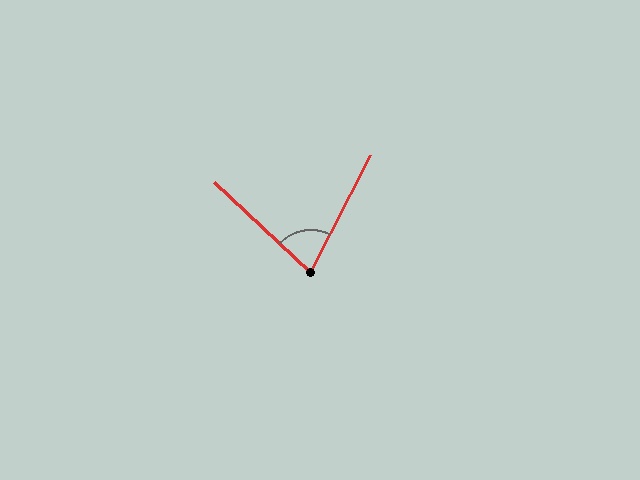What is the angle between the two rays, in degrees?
Approximately 74 degrees.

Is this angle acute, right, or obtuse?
It is acute.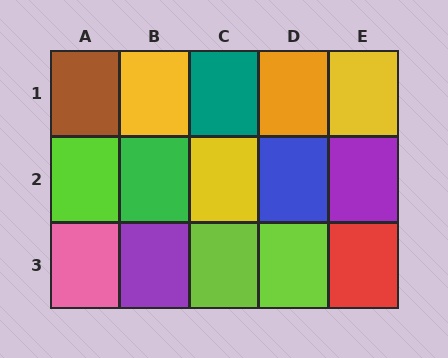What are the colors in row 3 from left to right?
Pink, purple, lime, lime, red.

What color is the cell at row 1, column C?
Teal.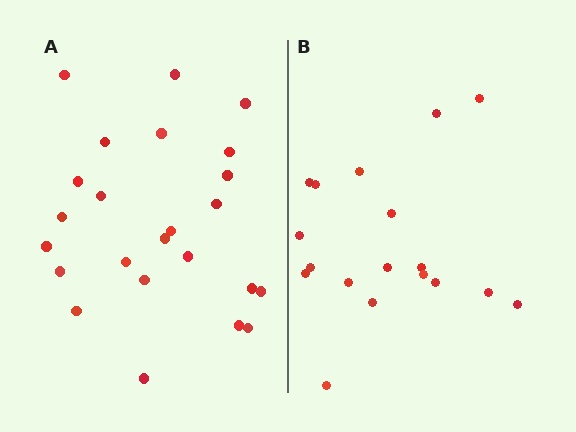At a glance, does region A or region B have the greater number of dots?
Region A (the left region) has more dots.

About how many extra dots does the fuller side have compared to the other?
Region A has about 6 more dots than region B.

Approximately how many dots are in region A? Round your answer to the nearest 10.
About 20 dots. (The exact count is 24, which rounds to 20.)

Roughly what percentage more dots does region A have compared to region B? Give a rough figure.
About 35% more.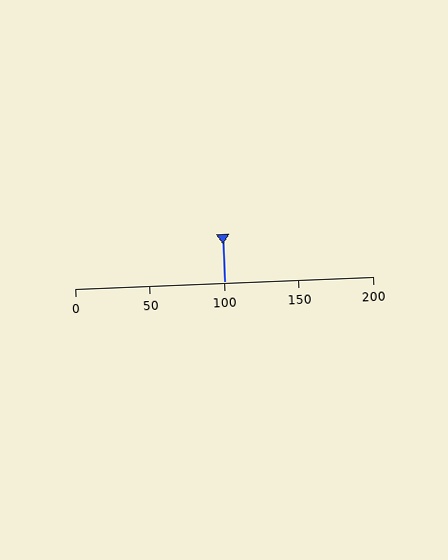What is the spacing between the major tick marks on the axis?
The major ticks are spaced 50 apart.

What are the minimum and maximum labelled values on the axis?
The axis runs from 0 to 200.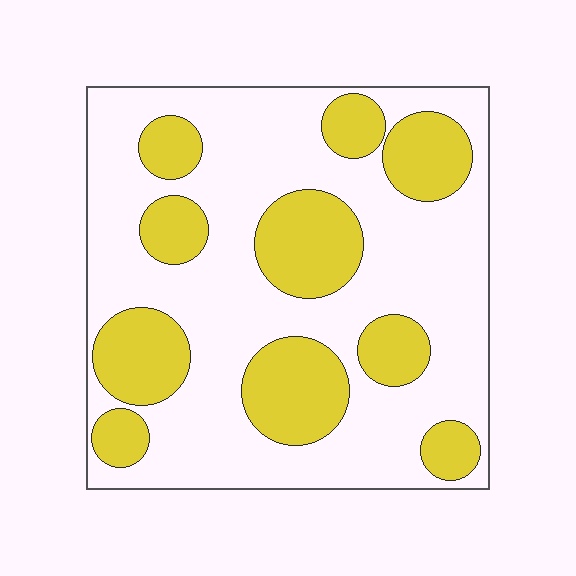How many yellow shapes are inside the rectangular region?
10.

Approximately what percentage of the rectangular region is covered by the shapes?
Approximately 35%.